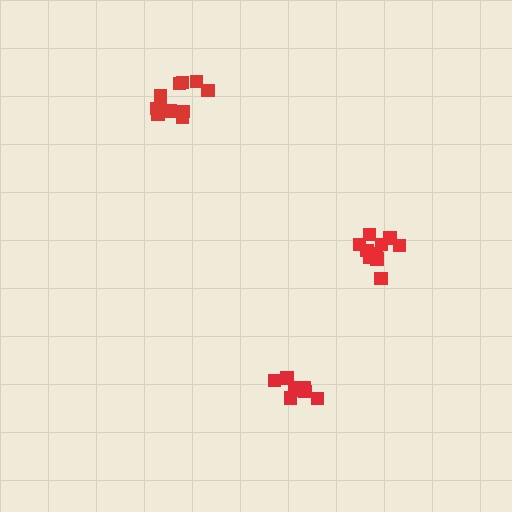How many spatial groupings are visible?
There are 3 spatial groupings.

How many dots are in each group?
Group 1: 10 dots, Group 2: 12 dots, Group 3: 8 dots (30 total).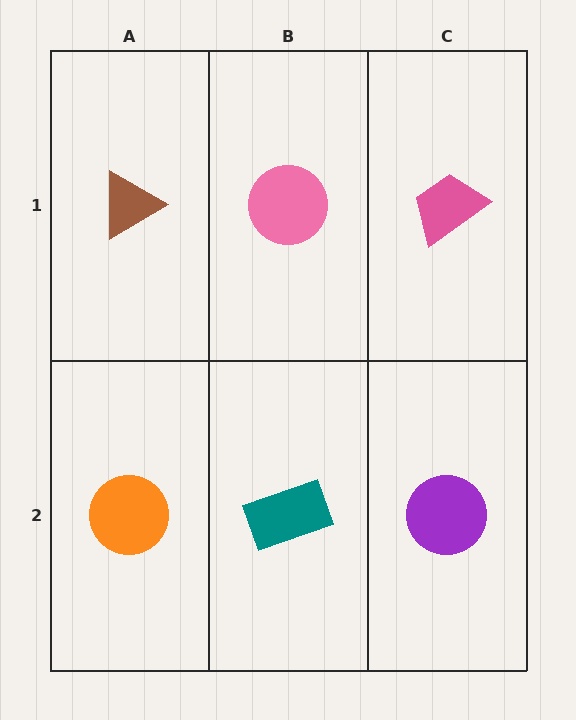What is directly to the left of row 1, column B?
A brown triangle.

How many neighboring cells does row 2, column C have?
2.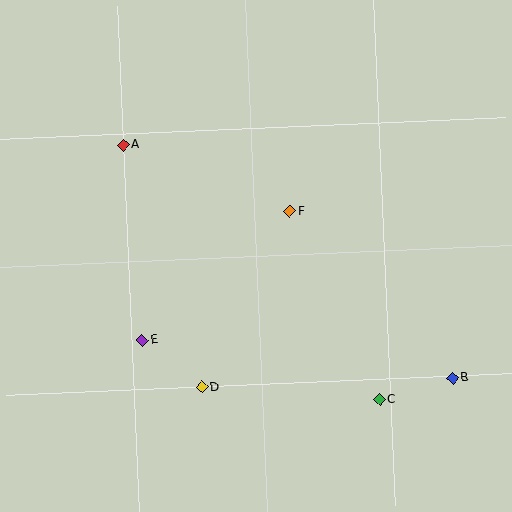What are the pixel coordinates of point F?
Point F is at (290, 211).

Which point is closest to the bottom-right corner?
Point B is closest to the bottom-right corner.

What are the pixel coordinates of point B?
Point B is at (453, 378).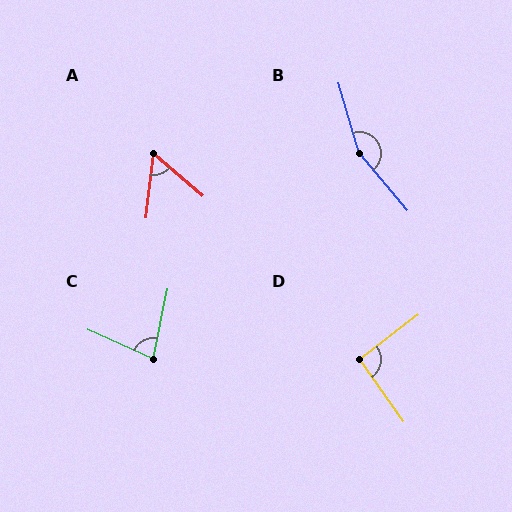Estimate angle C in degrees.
Approximately 77 degrees.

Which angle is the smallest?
A, at approximately 56 degrees.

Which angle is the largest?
B, at approximately 156 degrees.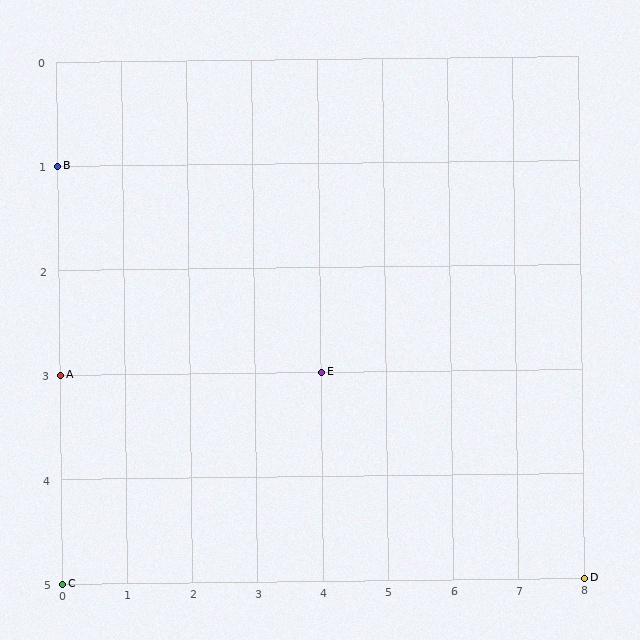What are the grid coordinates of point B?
Point B is at grid coordinates (0, 1).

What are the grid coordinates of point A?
Point A is at grid coordinates (0, 3).